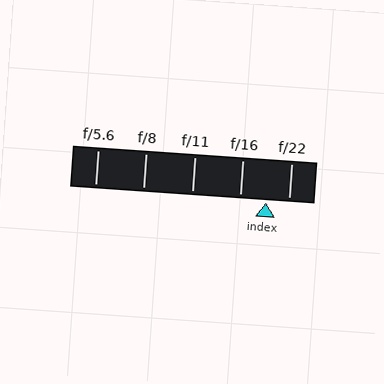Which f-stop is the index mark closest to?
The index mark is closest to f/22.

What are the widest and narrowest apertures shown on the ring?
The widest aperture shown is f/5.6 and the narrowest is f/22.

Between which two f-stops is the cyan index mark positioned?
The index mark is between f/16 and f/22.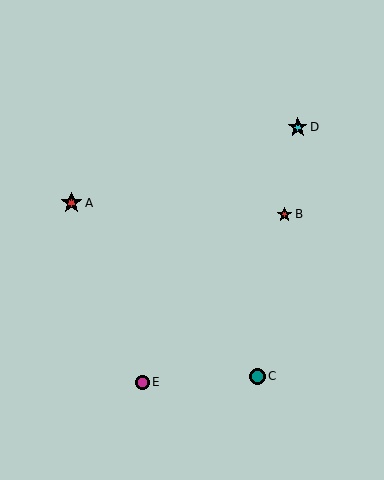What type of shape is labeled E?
Shape E is a magenta circle.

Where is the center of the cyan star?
The center of the cyan star is at (298, 127).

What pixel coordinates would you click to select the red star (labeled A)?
Click at (72, 203) to select the red star A.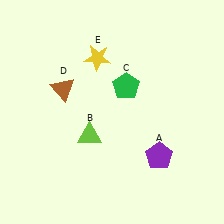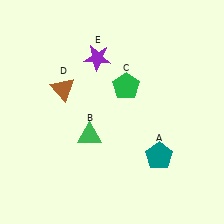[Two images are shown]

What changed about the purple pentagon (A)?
In Image 1, A is purple. In Image 2, it changed to teal.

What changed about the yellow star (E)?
In Image 1, E is yellow. In Image 2, it changed to purple.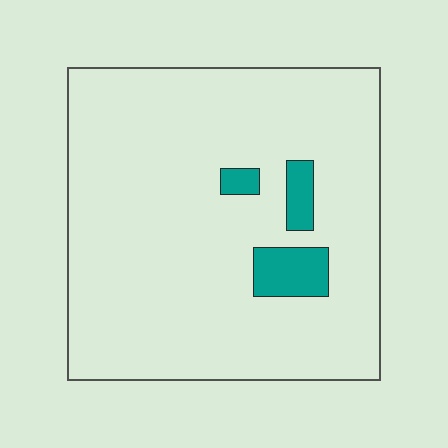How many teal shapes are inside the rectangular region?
3.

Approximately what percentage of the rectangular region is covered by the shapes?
Approximately 5%.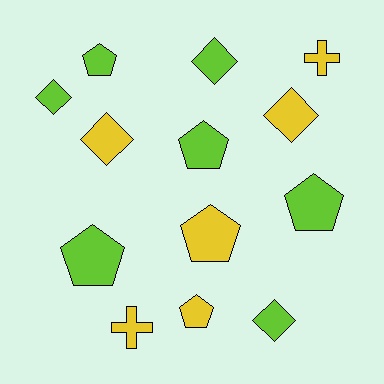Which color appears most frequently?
Lime, with 7 objects.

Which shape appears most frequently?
Pentagon, with 6 objects.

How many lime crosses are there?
There are no lime crosses.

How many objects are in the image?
There are 13 objects.